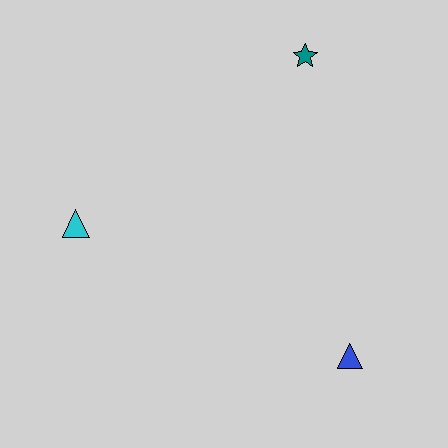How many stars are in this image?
There is 1 star.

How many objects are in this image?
There are 3 objects.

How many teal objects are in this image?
There is 1 teal object.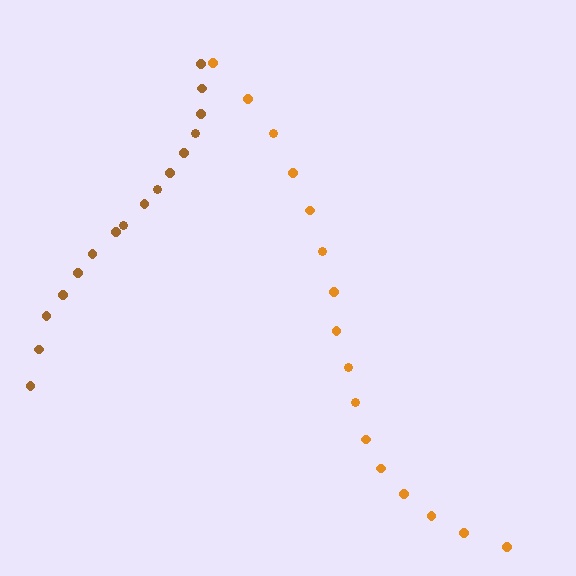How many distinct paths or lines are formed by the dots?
There are 2 distinct paths.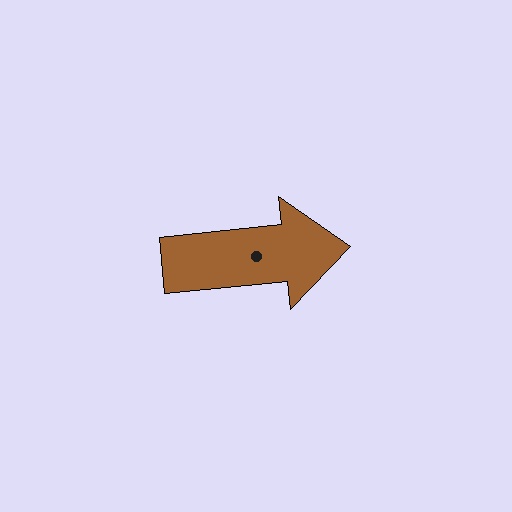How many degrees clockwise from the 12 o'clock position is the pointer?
Approximately 84 degrees.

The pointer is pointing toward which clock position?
Roughly 3 o'clock.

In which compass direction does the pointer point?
East.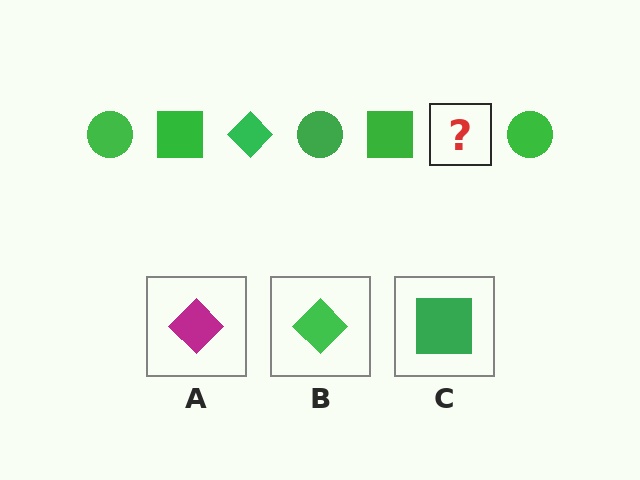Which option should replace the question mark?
Option B.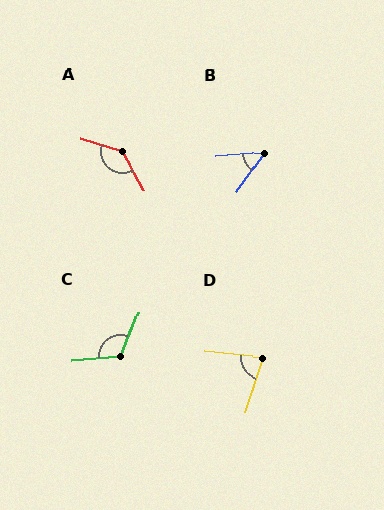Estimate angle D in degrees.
Approximately 78 degrees.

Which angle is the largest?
A, at approximately 137 degrees.